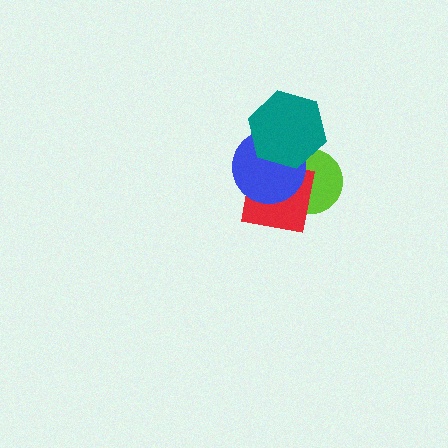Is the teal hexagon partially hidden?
No, no other shape covers it.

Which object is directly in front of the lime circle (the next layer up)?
The red square is directly in front of the lime circle.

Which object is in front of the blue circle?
The teal hexagon is in front of the blue circle.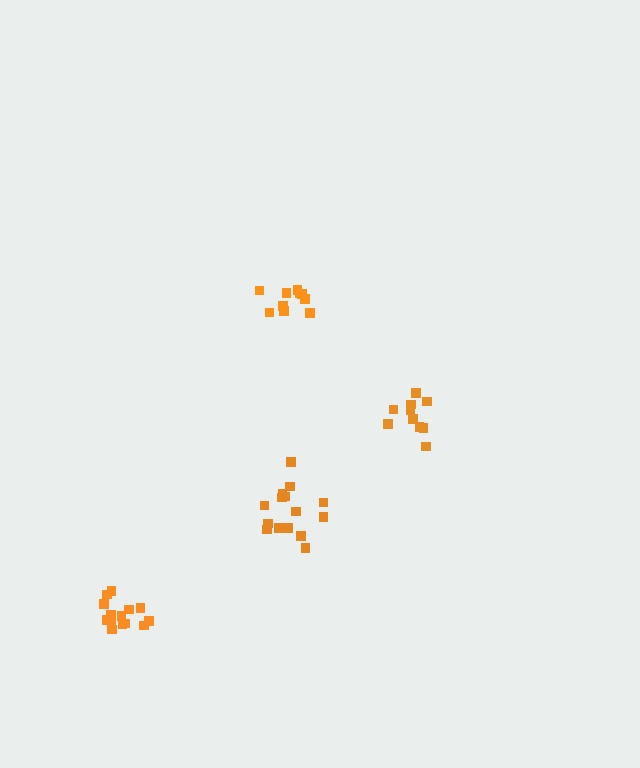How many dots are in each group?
Group 1: 10 dots, Group 2: 14 dots, Group 3: 10 dots, Group 4: 15 dots (49 total).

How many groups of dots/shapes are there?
There are 4 groups.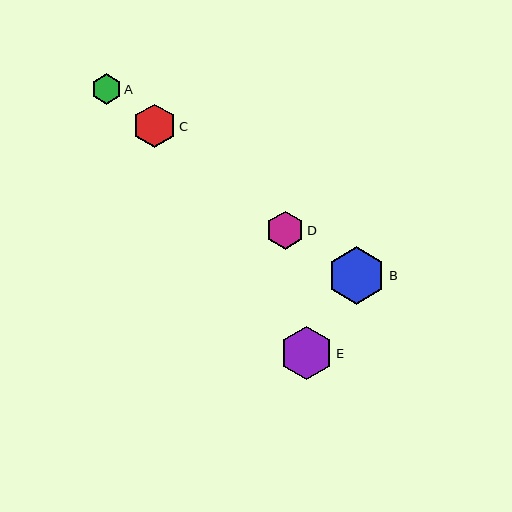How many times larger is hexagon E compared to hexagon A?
Hexagon E is approximately 1.8 times the size of hexagon A.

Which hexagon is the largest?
Hexagon B is the largest with a size of approximately 57 pixels.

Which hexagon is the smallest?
Hexagon A is the smallest with a size of approximately 30 pixels.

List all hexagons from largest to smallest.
From largest to smallest: B, E, C, D, A.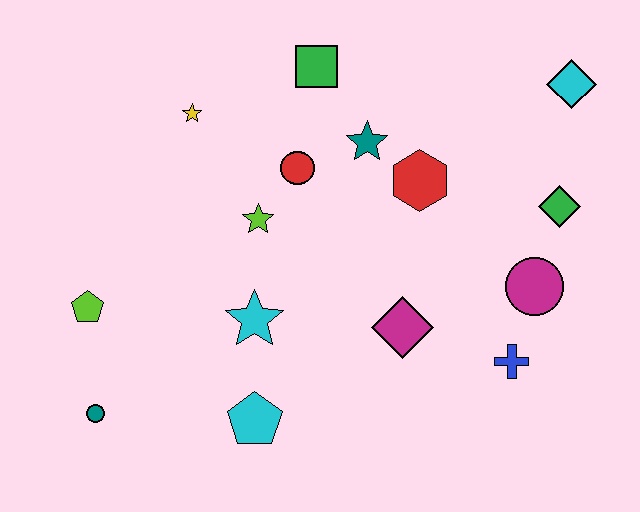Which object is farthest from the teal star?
The teal circle is farthest from the teal star.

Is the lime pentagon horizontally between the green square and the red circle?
No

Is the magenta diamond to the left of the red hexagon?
Yes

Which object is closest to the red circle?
The lime star is closest to the red circle.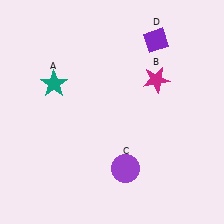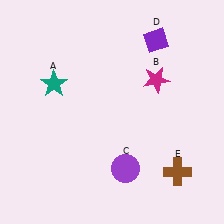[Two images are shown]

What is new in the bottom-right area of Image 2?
A brown cross (E) was added in the bottom-right area of Image 2.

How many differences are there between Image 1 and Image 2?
There is 1 difference between the two images.